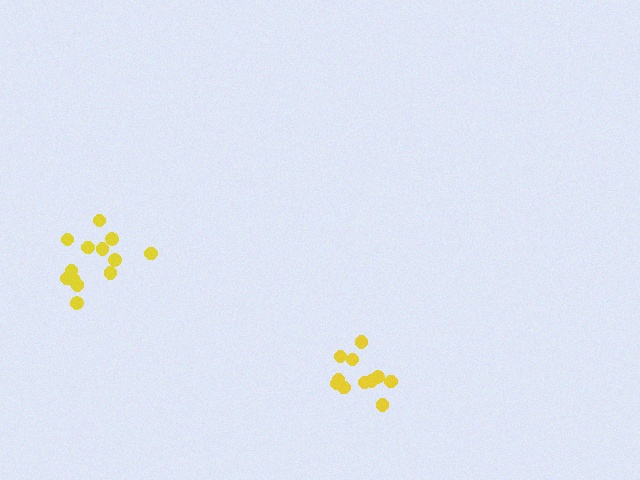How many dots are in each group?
Group 1: 11 dots, Group 2: 15 dots (26 total).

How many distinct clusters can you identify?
There are 2 distinct clusters.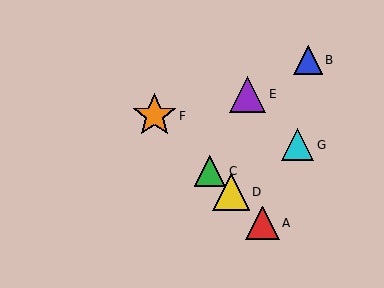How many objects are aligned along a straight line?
4 objects (A, C, D, F) are aligned along a straight line.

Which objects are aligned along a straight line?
Objects A, C, D, F are aligned along a straight line.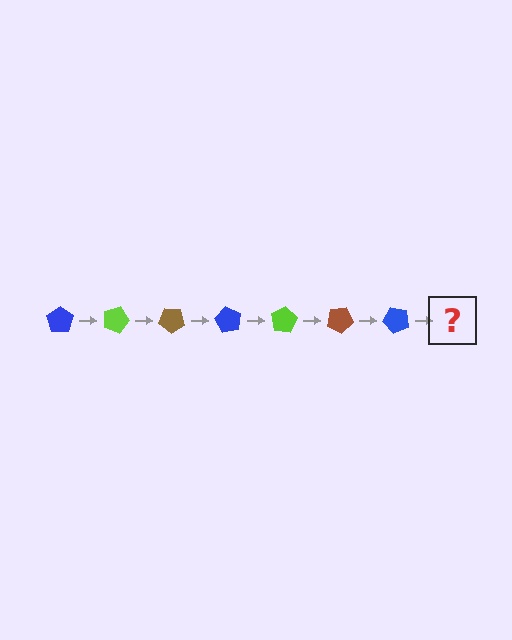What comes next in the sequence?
The next element should be a lime pentagon, rotated 140 degrees from the start.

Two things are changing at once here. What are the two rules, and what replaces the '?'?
The two rules are that it rotates 20 degrees each step and the color cycles through blue, lime, and brown. The '?' should be a lime pentagon, rotated 140 degrees from the start.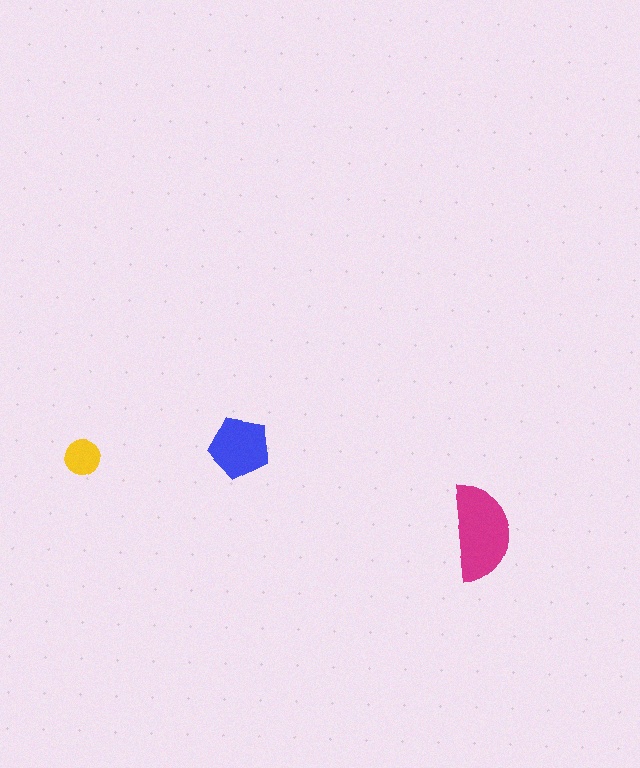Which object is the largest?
The magenta semicircle.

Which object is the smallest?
The yellow circle.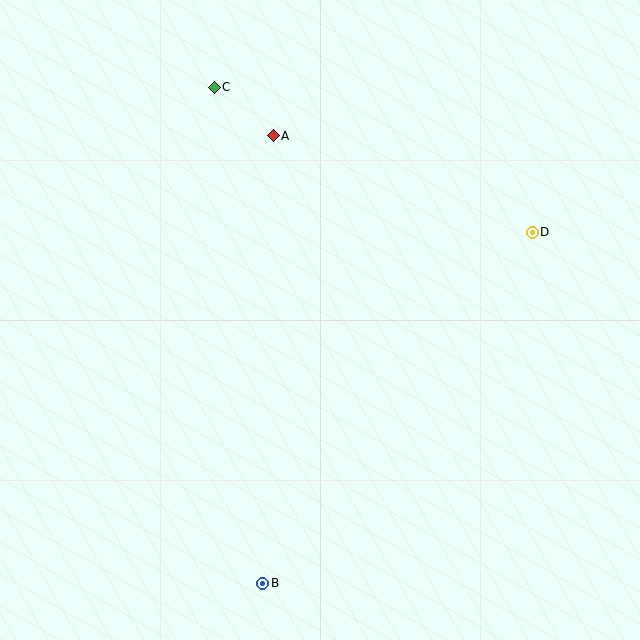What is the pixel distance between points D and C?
The distance between D and C is 349 pixels.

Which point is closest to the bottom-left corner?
Point B is closest to the bottom-left corner.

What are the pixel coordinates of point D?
Point D is at (532, 232).